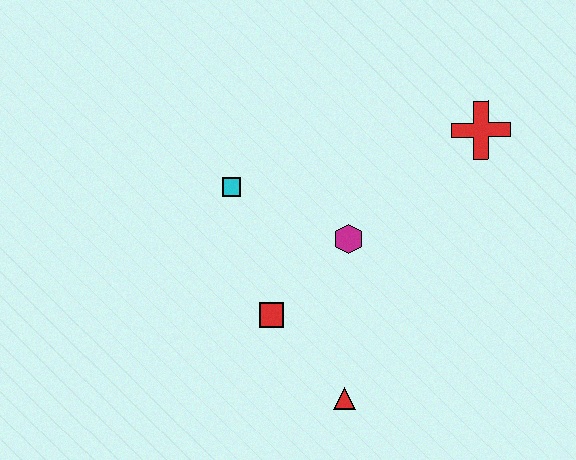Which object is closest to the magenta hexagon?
The red square is closest to the magenta hexagon.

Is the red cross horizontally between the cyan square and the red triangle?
No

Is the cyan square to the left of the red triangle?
Yes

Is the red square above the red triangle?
Yes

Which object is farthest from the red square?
The red cross is farthest from the red square.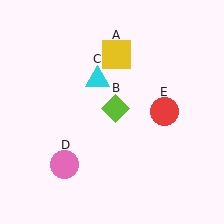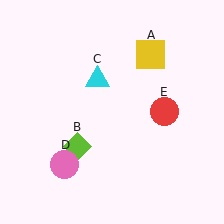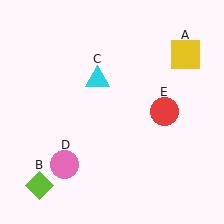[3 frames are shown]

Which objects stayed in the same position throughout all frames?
Cyan triangle (object C) and pink circle (object D) and red circle (object E) remained stationary.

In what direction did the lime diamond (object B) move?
The lime diamond (object B) moved down and to the left.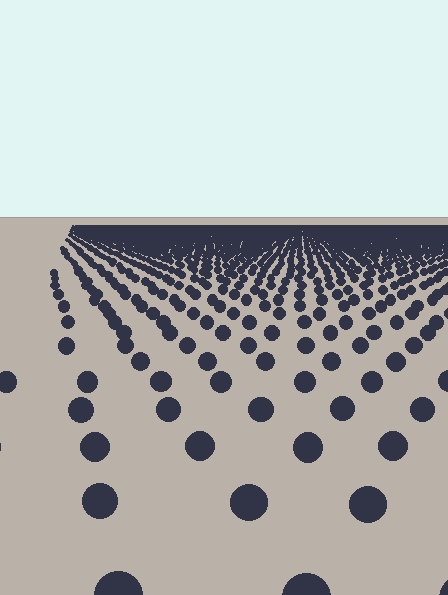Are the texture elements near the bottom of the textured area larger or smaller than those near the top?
Larger. Near the bottom, elements are closer to the viewer and appear at a bigger on-screen size.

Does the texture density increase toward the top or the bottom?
Density increases toward the top.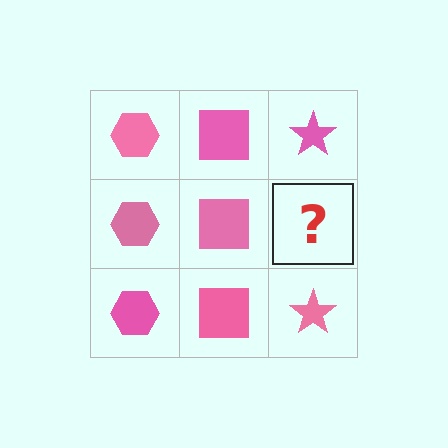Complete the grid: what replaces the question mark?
The question mark should be replaced with a pink star.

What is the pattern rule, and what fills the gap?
The rule is that each column has a consistent shape. The gap should be filled with a pink star.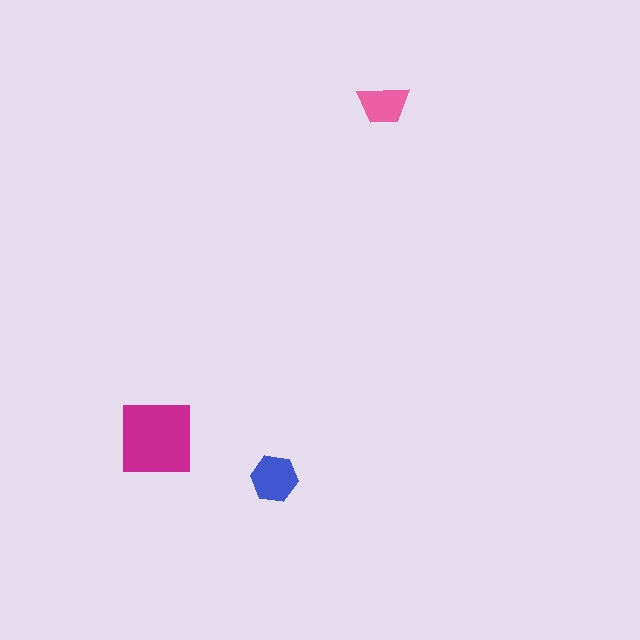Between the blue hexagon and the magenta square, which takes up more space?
The magenta square.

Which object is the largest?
The magenta square.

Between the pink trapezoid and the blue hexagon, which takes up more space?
The blue hexagon.